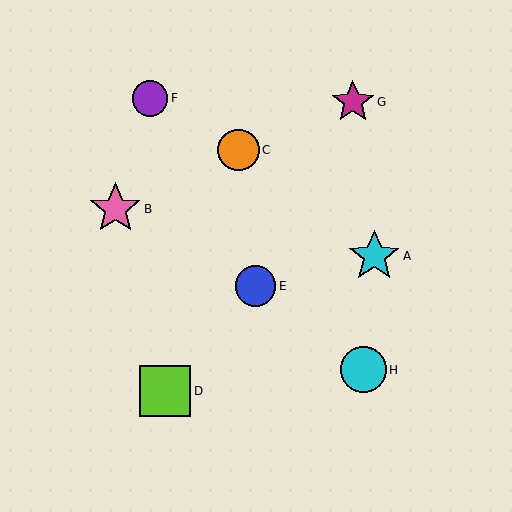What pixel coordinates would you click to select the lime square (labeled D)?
Click at (165, 391) to select the lime square D.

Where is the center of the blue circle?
The center of the blue circle is at (255, 286).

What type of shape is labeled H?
Shape H is a cyan circle.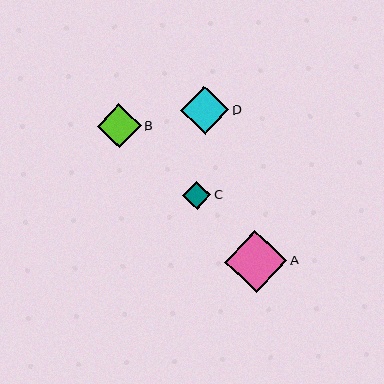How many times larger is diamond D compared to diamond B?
Diamond D is approximately 1.1 times the size of diamond B.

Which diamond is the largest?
Diamond A is the largest with a size of approximately 63 pixels.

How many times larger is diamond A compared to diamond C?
Diamond A is approximately 2.2 times the size of diamond C.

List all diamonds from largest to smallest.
From largest to smallest: A, D, B, C.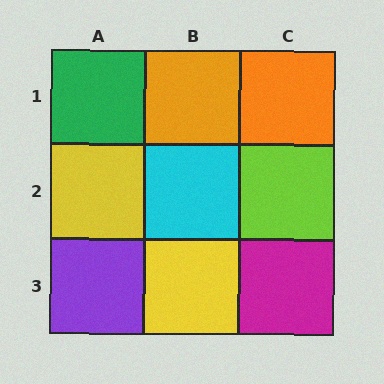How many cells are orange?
2 cells are orange.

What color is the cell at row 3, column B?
Yellow.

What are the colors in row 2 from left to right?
Yellow, cyan, lime.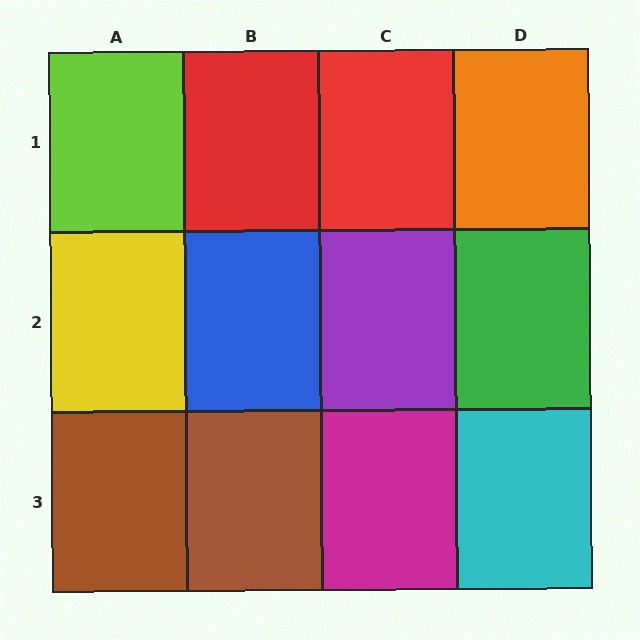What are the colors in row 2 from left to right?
Yellow, blue, purple, green.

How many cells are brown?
2 cells are brown.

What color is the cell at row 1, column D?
Orange.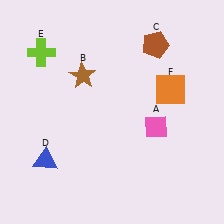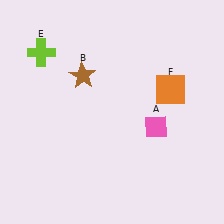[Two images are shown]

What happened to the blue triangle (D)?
The blue triangle (D) was removed in Image 2. It was in the bottom-left area of Image 1.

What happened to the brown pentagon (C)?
The brown pentagon (C) was removed in Image 2. It was in the top-right area of Image 1.